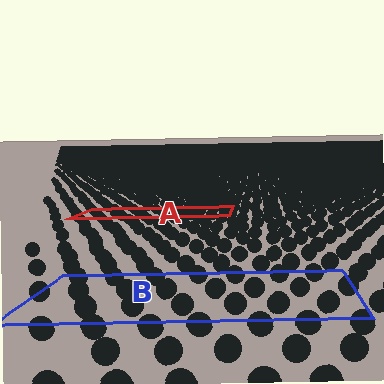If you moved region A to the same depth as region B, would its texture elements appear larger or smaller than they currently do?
They would appear larger. At a closer depth, the same texture elements are projected at a bigger on-screen size.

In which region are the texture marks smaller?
The texture marks are smaller in region A, because it is farther away.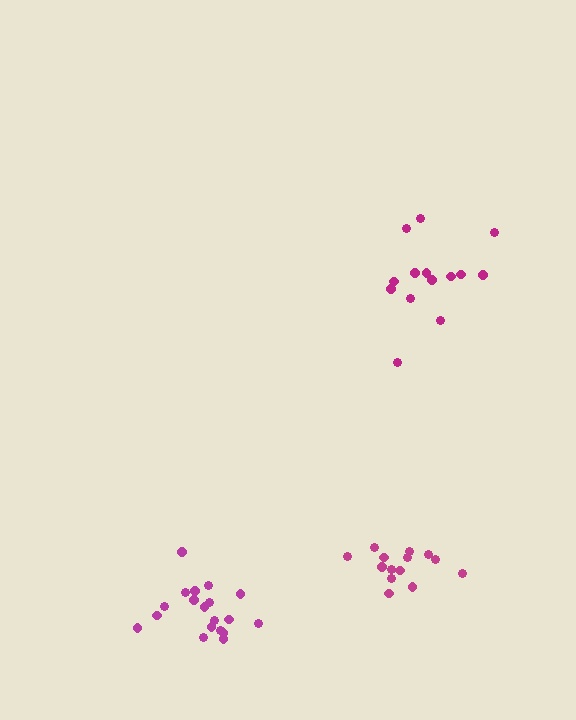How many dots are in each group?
Group 1: 19 dots, Group 2: 14 dots, Group 3: 14 dots (47 total).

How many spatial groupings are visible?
There are 3 spatial groupings.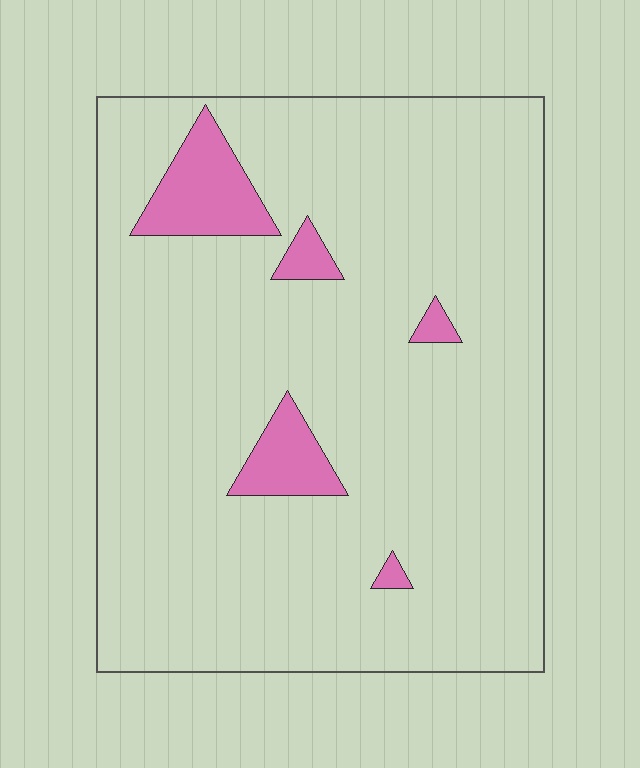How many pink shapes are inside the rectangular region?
5.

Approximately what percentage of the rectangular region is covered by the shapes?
Approximately 10%.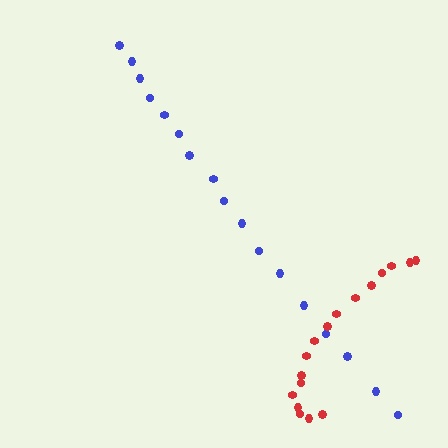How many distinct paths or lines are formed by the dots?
There are 2 distinct paths.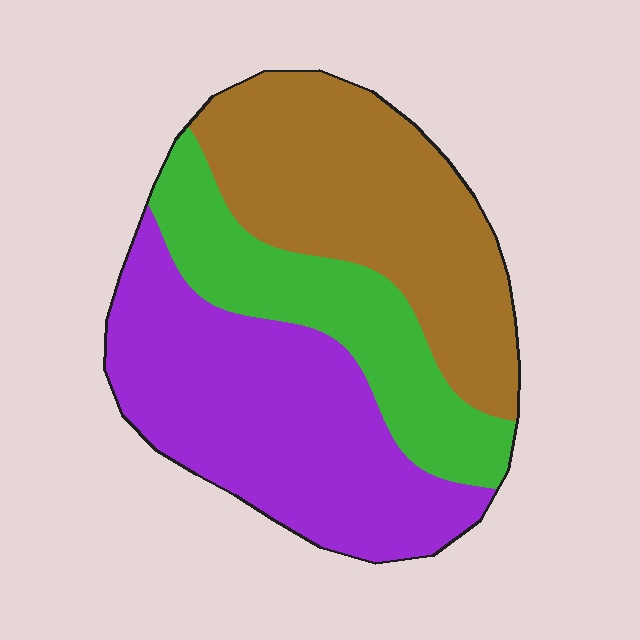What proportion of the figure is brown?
Brown covers about 35% of the figure.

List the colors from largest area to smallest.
From largest to smallest: purple, brown, green.